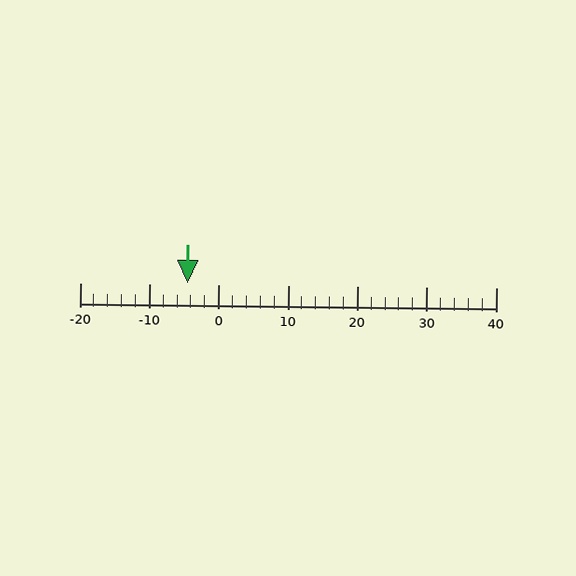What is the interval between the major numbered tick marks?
The major tick marks are spaced 10 units apart.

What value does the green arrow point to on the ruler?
The green arrow points to approximately -4.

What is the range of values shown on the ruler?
The ruler shows values from -20 to 40.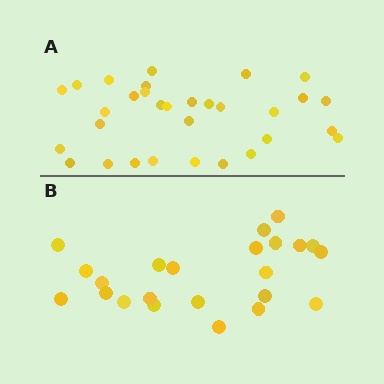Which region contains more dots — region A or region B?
Region A (the top region) has more dots.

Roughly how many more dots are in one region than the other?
Region A has roughly 8 or so more dots than region B.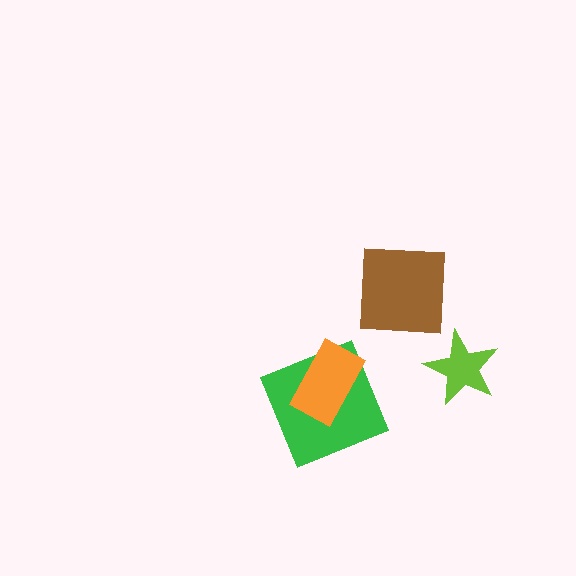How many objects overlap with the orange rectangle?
1 object overlaps with the orange rectangle.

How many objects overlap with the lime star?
0 objects overlap with the lime star.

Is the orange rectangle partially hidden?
No, no other shape covers it.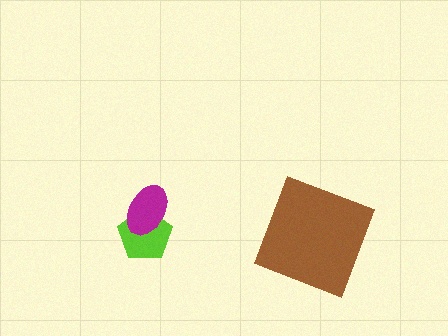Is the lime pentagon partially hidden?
Yes, it is partially covered by another shape.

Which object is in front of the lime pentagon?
The magenta ellipse is in front of the lime pentagon.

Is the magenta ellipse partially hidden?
No, no other shape covers it.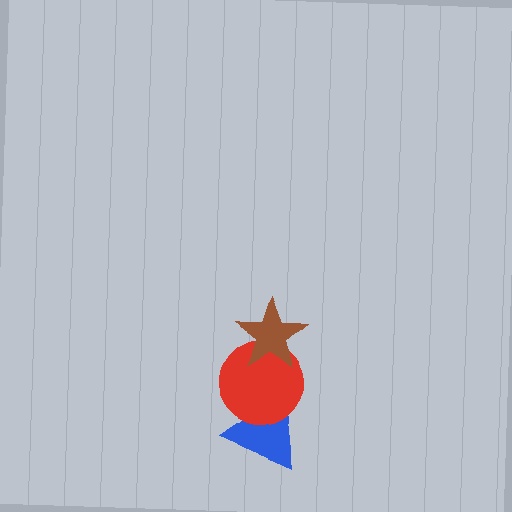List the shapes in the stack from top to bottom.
From top to bottom: the brown star, the red circle, the blue triangle.